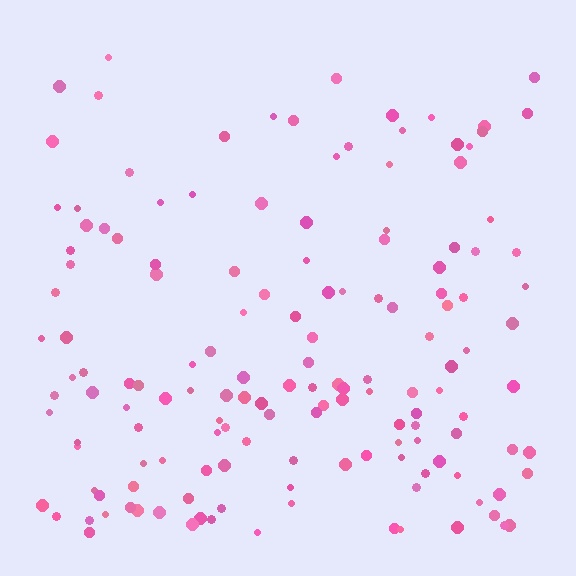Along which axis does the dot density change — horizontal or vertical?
Vertical.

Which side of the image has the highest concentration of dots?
The bottom.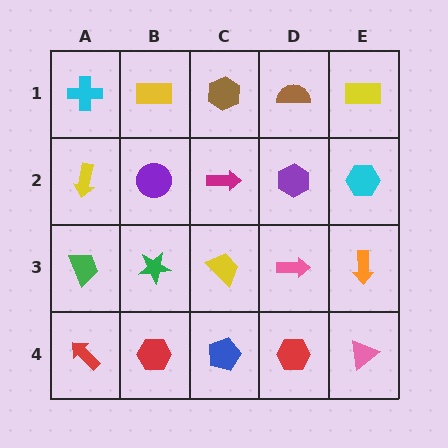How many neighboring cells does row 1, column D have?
3.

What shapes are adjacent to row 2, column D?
A brown semicircle (row 1, column D), a pink arrow (row 3, column D), a magenta arrow (row 2, column C), a cyan hexagon (row 2, column E).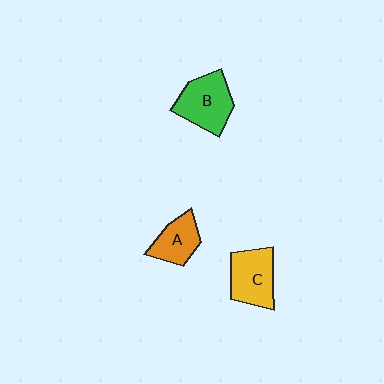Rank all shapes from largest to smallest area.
From largest to smallest: B (green), C (yellow), A (orange).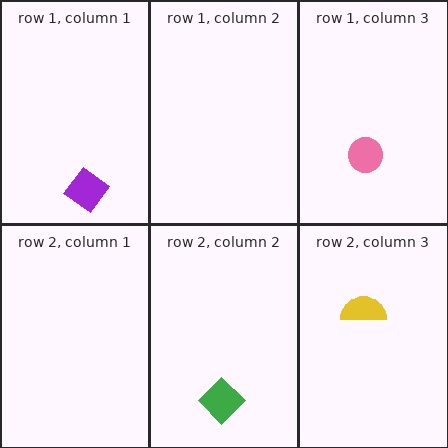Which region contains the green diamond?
The row 2, column 2 region.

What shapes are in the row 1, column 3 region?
The pink circle.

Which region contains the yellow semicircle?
The row 2, column 3 region.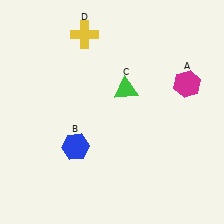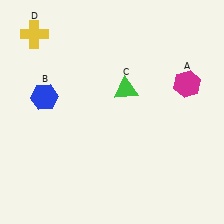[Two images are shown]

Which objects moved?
The objects that moved are: the blue hexagon (B), the yellow cross (D).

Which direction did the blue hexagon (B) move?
The blue hexagon (B) moved up.